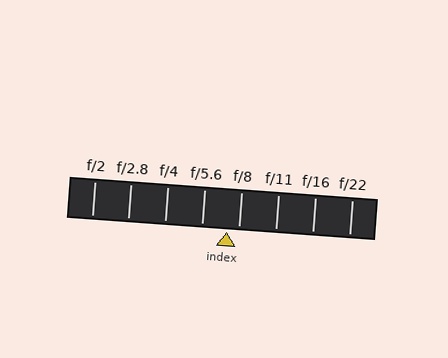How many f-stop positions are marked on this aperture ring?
There are 8 f-stop positions marked.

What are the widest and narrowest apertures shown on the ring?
The widest aperture shown is f/2 and the narrowest is f/22.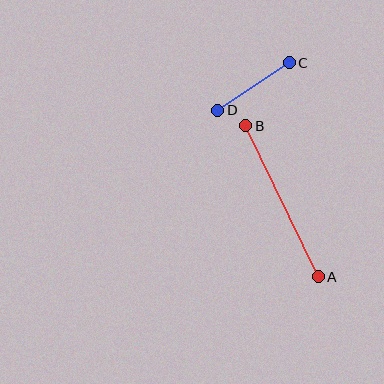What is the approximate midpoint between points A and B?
The midpoint is at approximately (282, 201) pixels.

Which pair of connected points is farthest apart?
Points A and B are farthest apart.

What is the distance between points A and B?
The distance is approximately 167 pixels.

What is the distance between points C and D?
The distance is approximately 86 pixels.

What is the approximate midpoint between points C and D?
The midpoint is at approximately (253, 86) pixels.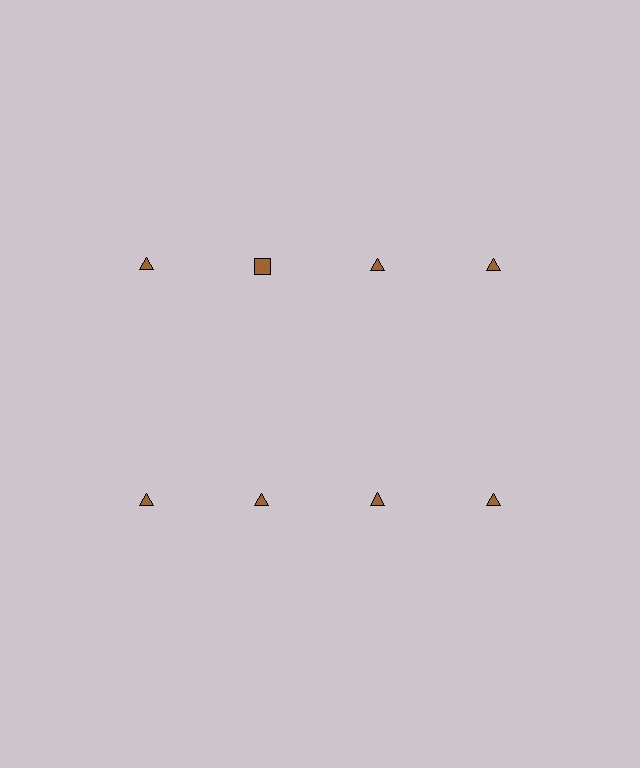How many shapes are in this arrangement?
There are 8 shapes arranged in a grid pattern.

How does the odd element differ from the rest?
It has a different shape: square instead of triangle.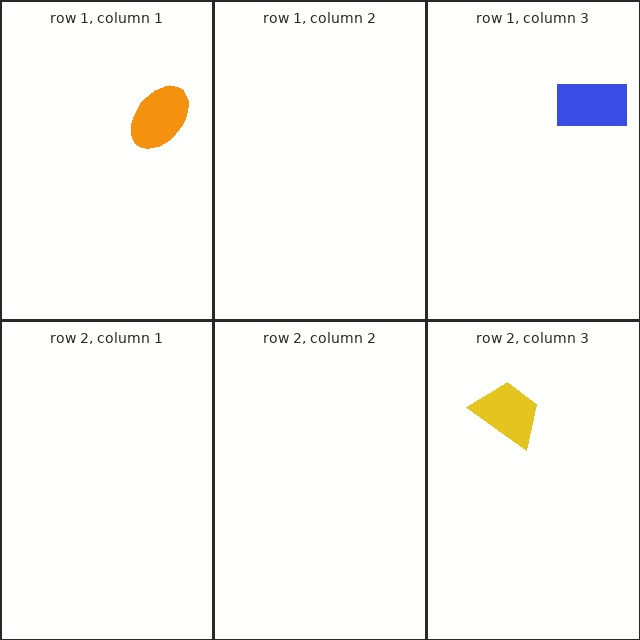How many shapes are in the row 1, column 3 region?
1.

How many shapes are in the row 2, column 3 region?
1.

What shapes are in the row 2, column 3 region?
The yellow trapezoid.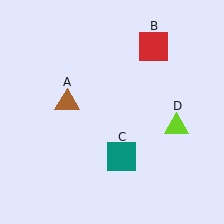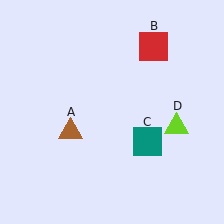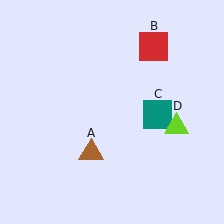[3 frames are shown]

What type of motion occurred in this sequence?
The brown triangle (object A), teal square (object C) rotated counterclockwise around the center of the scene.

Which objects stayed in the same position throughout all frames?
Red square (object B) and lime triangle (object D) remained stationary.